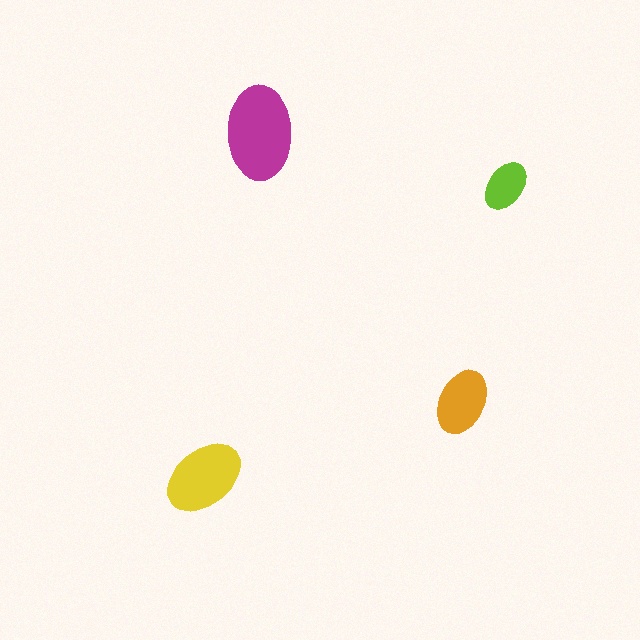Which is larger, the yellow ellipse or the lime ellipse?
The yellow one.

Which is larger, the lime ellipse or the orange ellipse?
The orange one.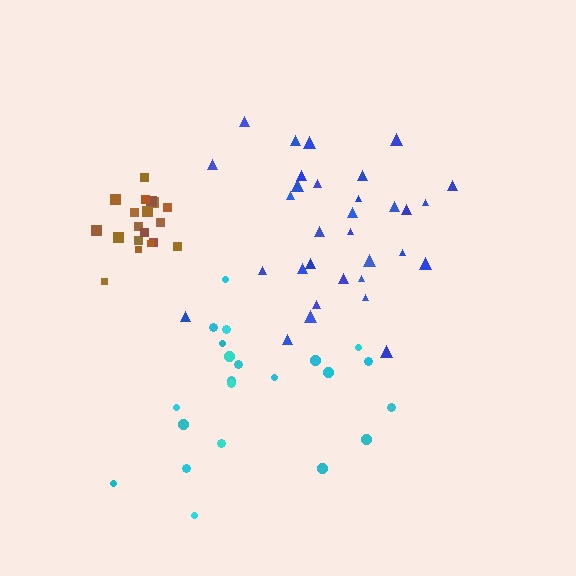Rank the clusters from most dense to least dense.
brown, blue, cyan.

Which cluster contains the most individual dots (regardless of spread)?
Blue (32).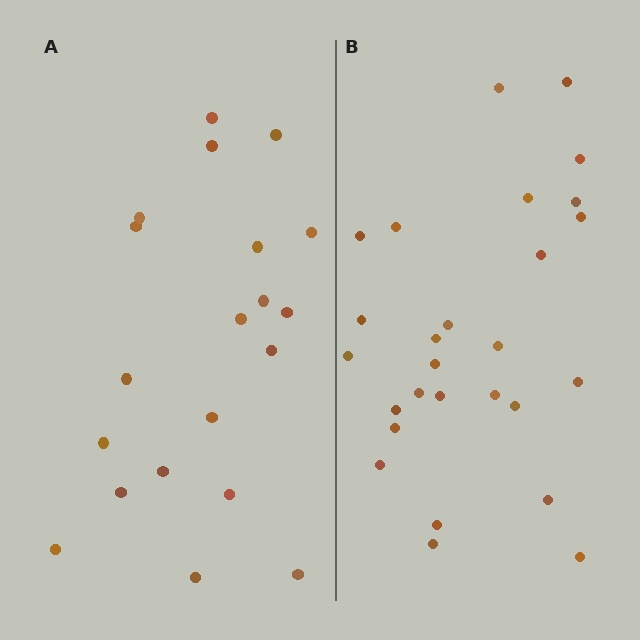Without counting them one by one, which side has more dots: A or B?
Region B (the right region) has more dots.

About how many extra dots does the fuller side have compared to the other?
Region B has roughly 8 or so more dots than region A.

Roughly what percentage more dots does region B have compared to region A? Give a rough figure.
About 35% more.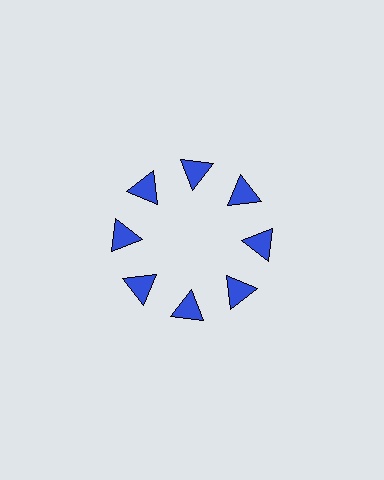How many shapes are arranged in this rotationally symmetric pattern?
There are 8 shapes, arranged in 8 groups of 1.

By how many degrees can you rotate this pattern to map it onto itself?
The pattern maps onto itself every 45 degrees of rotation.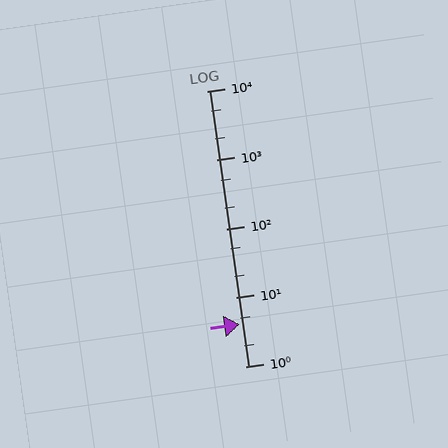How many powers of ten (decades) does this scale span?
The scale spans 4 decades, from 1 to 10000.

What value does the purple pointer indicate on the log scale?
The pointer indicates approximately 4.1.